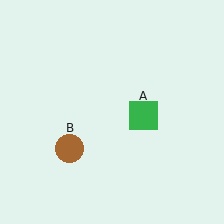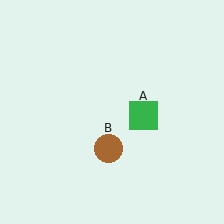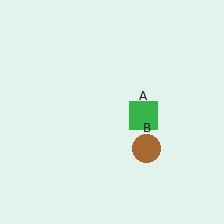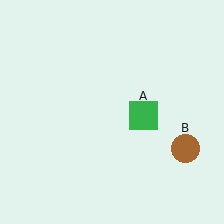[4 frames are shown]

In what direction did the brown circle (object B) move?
The brown circle (object B) moved right.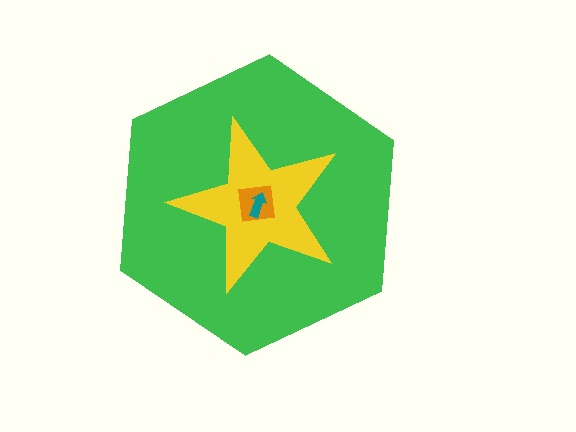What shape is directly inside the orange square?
The teal arrow.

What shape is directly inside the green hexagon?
The yellow star.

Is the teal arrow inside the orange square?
Yes.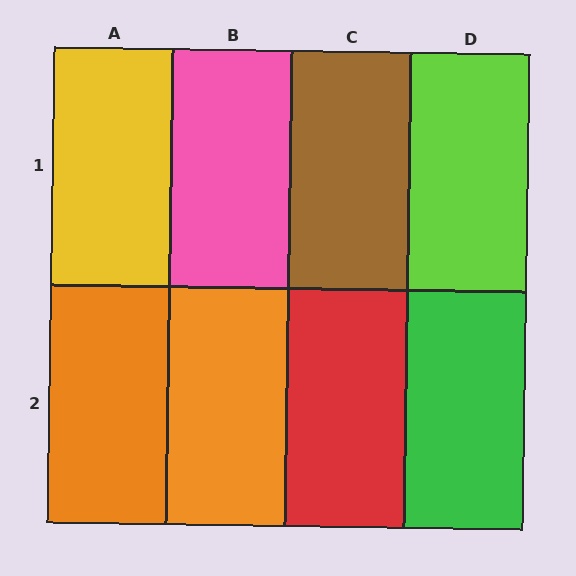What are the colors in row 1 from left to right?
Yellow, pink, brown, lime.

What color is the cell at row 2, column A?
Orange.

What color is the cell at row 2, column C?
Red.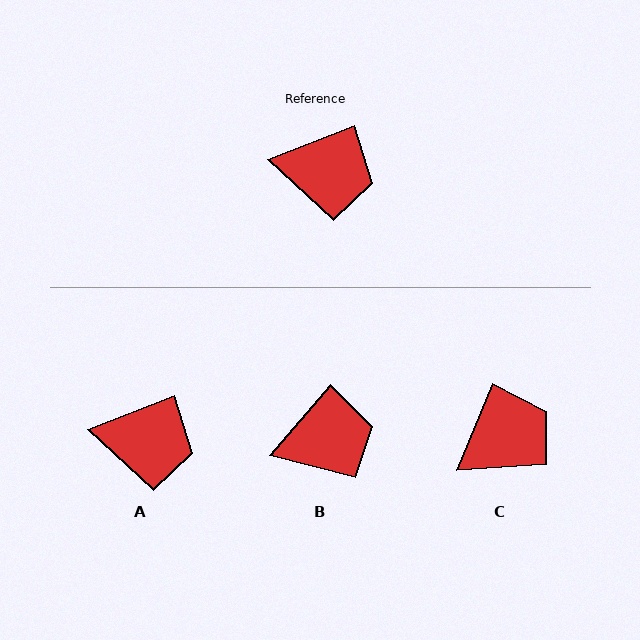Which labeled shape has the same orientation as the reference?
A.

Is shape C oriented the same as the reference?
No, it is off by about 46 degrees.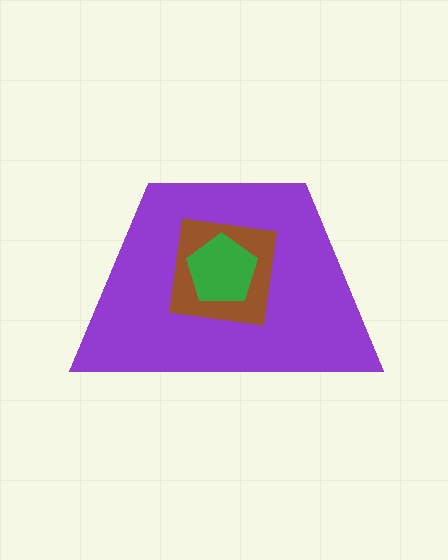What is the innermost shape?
The green pentagon.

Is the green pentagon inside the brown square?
Yes.